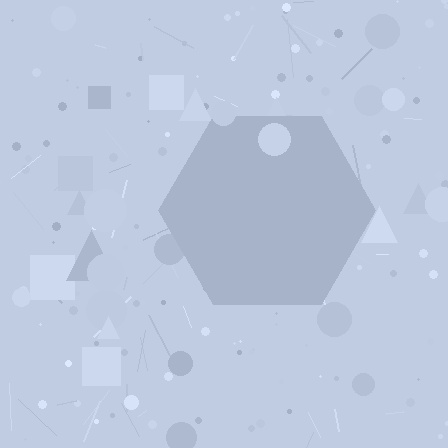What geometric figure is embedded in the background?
A hexagon is embedded in the background.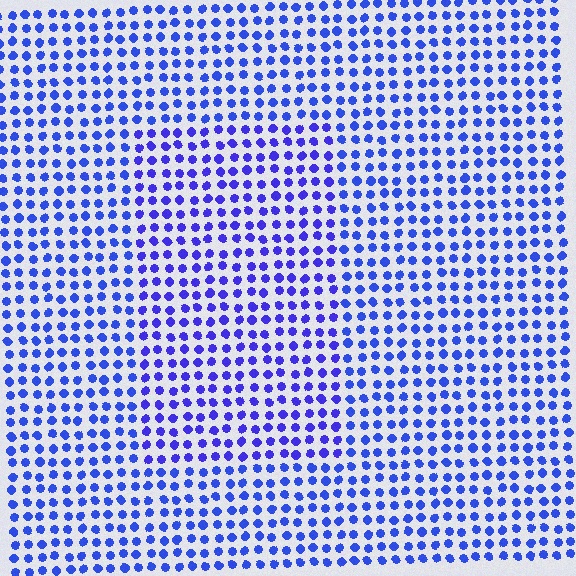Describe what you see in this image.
The image is filled with small blue elements in a uniform arrangement. A rectangle-shaped region is visible where the elements are tinted to a slightly different hue, forming a subtle color boundary.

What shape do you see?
I see a rectangle.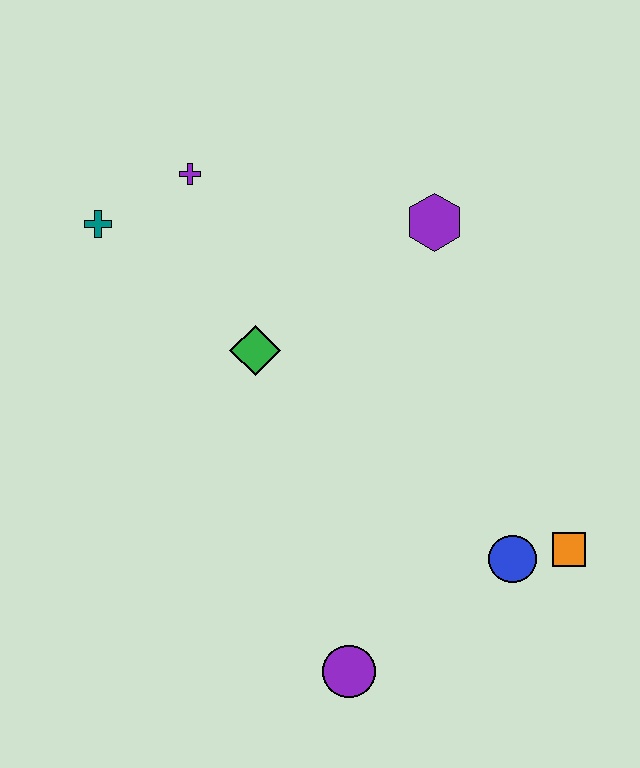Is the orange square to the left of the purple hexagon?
No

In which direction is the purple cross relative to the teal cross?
The purple cross is to the right of the teal cross.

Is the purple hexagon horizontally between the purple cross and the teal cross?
No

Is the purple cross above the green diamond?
Yes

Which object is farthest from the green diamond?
The orange square is farthest from the green diamond.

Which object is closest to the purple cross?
The teal cross is closest to the purple cross.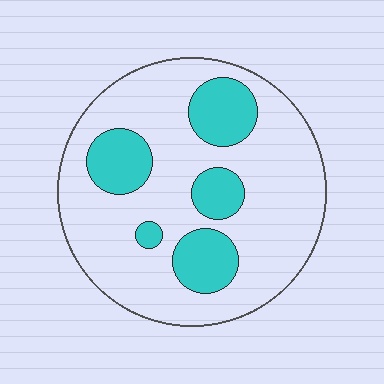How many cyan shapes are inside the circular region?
5.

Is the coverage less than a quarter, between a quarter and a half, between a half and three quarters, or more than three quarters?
Less than a quarter.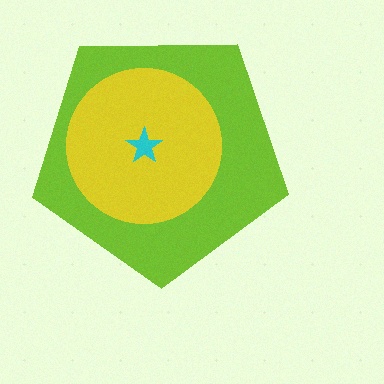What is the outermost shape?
The lime pentagon.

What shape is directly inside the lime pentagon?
The yellow circle.